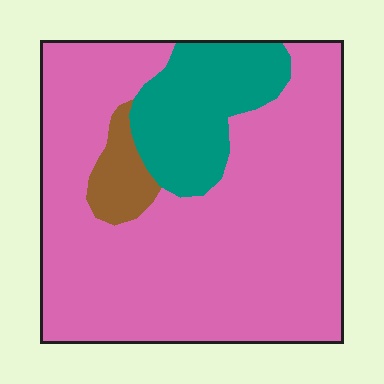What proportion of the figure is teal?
Teal takes up about one sixth (1/6) of the figure.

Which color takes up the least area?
Brown, at roughly 5%.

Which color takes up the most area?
Pink, at roughly 75%.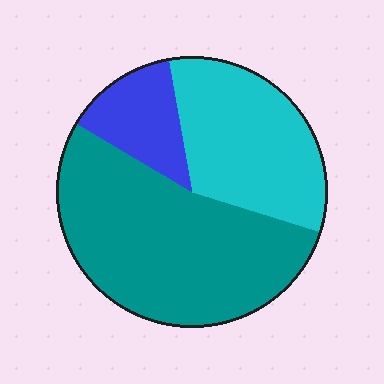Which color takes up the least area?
Blue, at roughly 15%.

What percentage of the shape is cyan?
Cyan covers roughly 35% of the shape.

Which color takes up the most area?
Teal, at roughly 55%.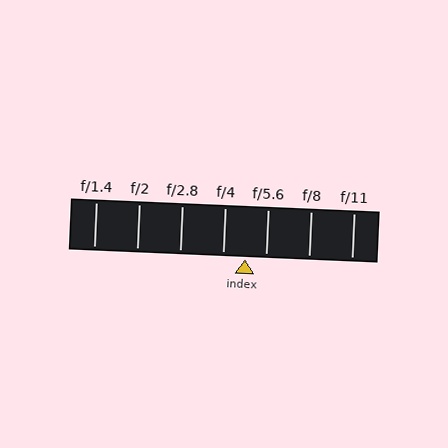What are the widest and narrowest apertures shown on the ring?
The widest aperture shown is f/1.4 and the narrowest is f/11.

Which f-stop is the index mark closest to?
The index mark is closest to f/5.6.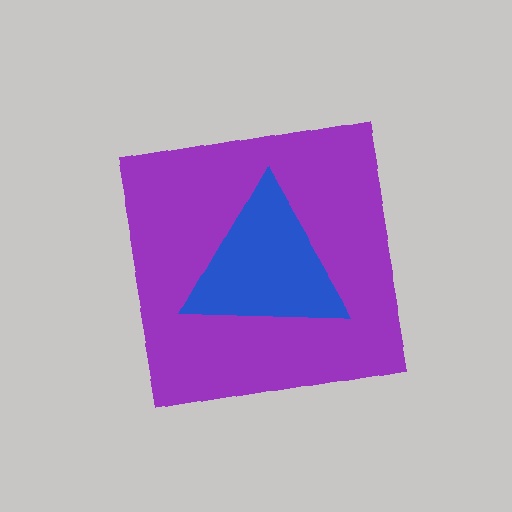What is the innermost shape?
The blue triangle.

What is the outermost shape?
The purple square.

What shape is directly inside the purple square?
The blue triangle.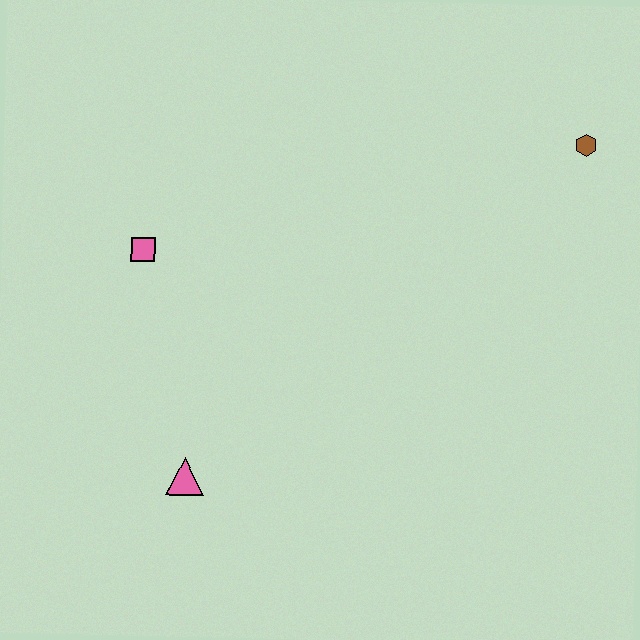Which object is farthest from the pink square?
The brown hexagon is farthest from the pink square.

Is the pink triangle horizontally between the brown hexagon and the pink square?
Yes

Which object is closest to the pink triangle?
The pink square is closest to the pink triangle.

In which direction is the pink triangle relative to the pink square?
The pink triangle is below the pink square.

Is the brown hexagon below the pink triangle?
No